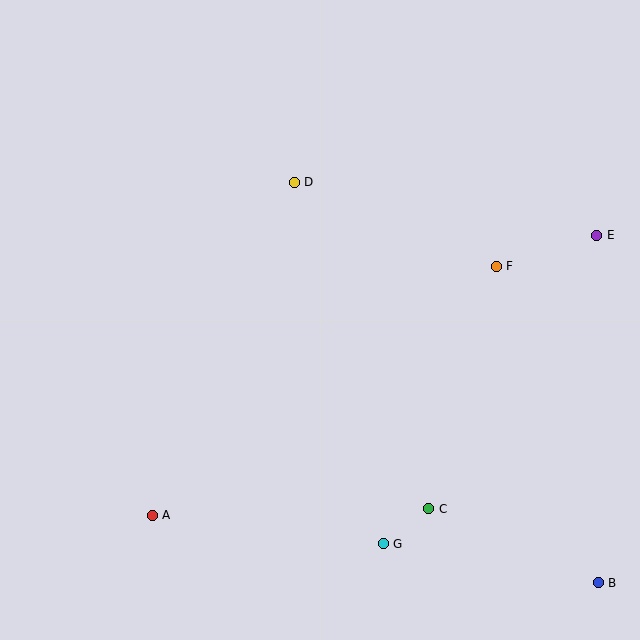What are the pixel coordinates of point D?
Point D is at (294, 182).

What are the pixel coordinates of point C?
Point C is at (429, 509).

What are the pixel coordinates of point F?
Point F is at (496, 266).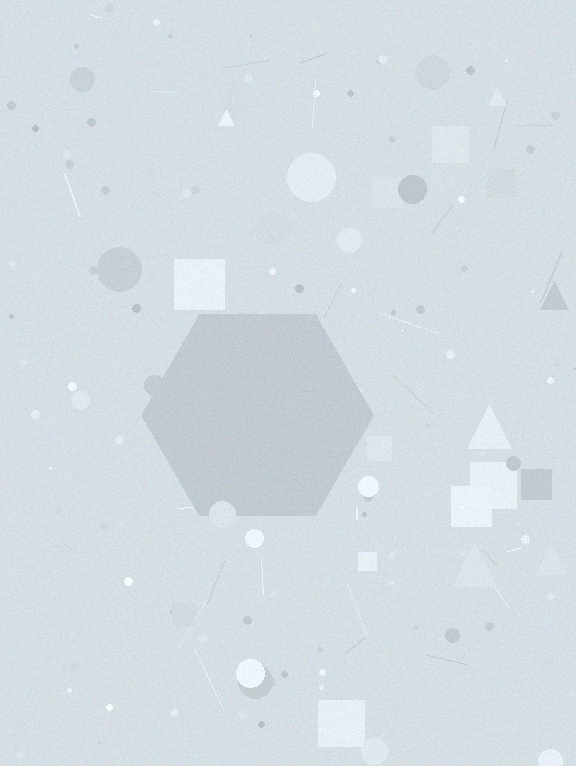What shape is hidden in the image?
A hexagon is hidden in the image.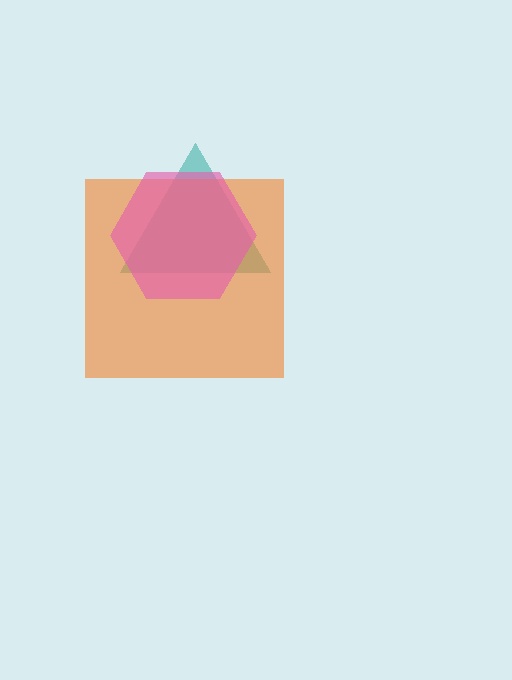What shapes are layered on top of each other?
The layered shapes are: a teal triangle, an orange square, a pink hexagon.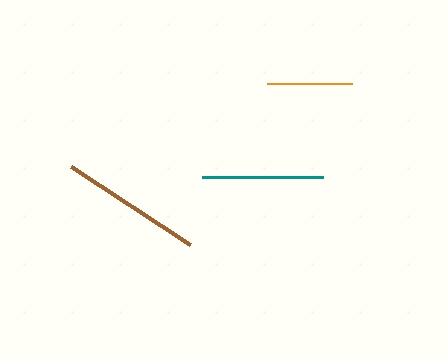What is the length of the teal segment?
The teal segment is approximately 122 pixels long.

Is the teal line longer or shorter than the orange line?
The teal line is longer than the orange line.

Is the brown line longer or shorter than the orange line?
The brown line is longer than the orange line.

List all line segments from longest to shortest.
From longest to shortest: brown, teal, orange.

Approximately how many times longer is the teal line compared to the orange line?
The teal line is approximately 1.4 times the length of the orange line.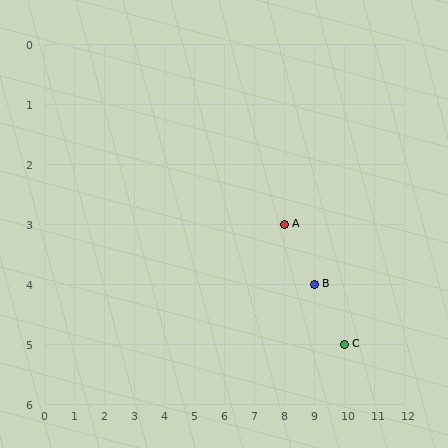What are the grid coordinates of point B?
Point B is at grid coordinates (9, 4).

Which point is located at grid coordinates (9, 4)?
Point B is at (9, 4).